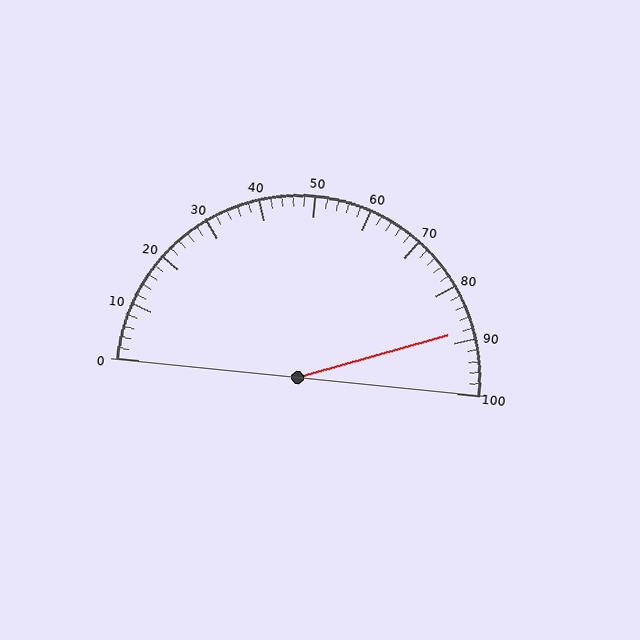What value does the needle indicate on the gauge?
The needle indicates approximately 88.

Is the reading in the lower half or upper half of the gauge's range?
The reading is in the upper half of the range (0 to 100).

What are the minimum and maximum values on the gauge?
The gauge ranges from 0 to 100.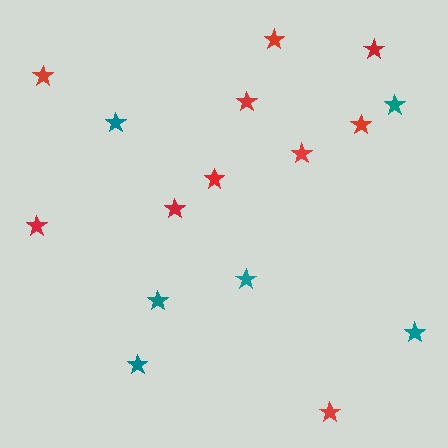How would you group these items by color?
There are 2 groups: one group of teal stars (6) and one group of red stars (10).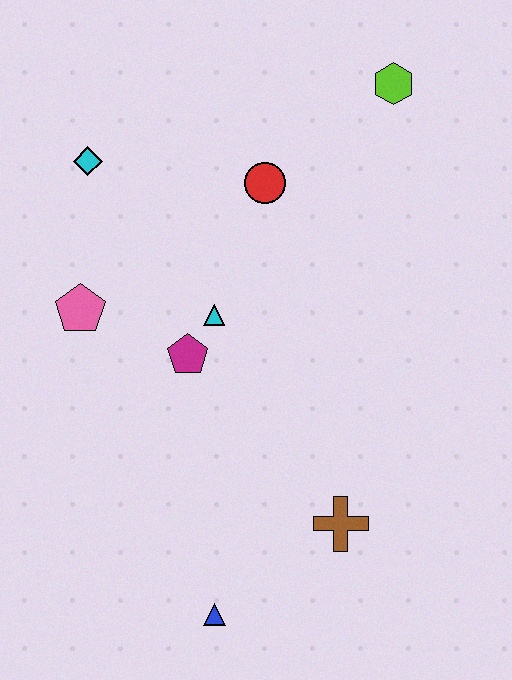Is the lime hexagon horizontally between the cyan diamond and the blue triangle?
No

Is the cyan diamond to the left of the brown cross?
Yes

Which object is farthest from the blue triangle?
The lime hexagon is farthest from the blue triangle.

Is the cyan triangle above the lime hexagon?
No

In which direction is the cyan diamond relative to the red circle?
The cyan diamond is to the left of the red circle.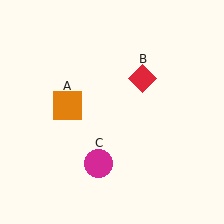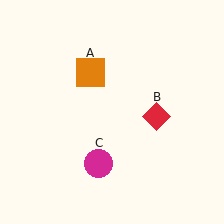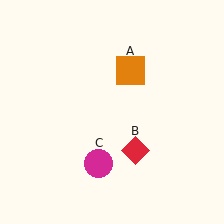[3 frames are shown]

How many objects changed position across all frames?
2 objects changed position: orange square (object A), red diamond (object B).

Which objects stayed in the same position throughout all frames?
Magenta circle (object C) remained stationary.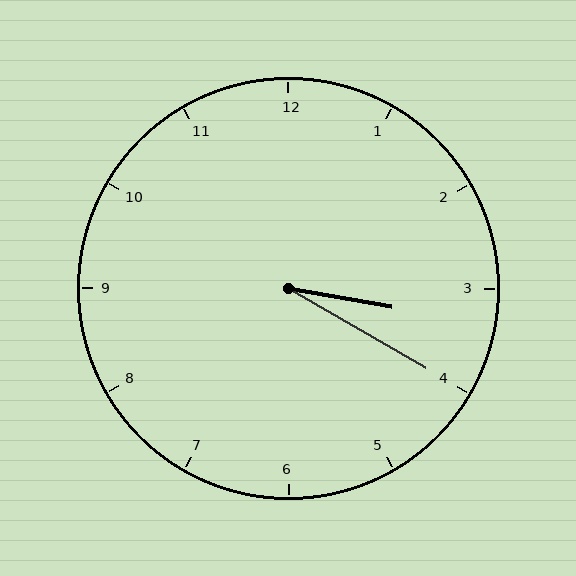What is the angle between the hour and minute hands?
Approximately 20 degrees.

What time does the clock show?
3:20.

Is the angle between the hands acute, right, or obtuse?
It is acute.